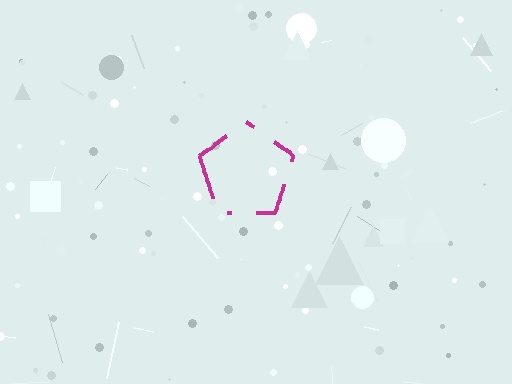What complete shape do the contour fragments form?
The contour fragments form a pentagon.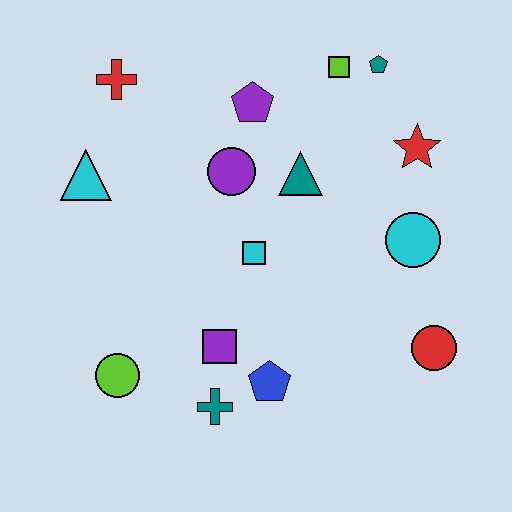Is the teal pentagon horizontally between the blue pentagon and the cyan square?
No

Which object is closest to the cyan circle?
The red star is closest to the cyan circle.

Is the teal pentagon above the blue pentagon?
Yes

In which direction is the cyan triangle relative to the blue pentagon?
The cyan triangle is above the blue pentagon.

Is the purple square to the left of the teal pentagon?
Yes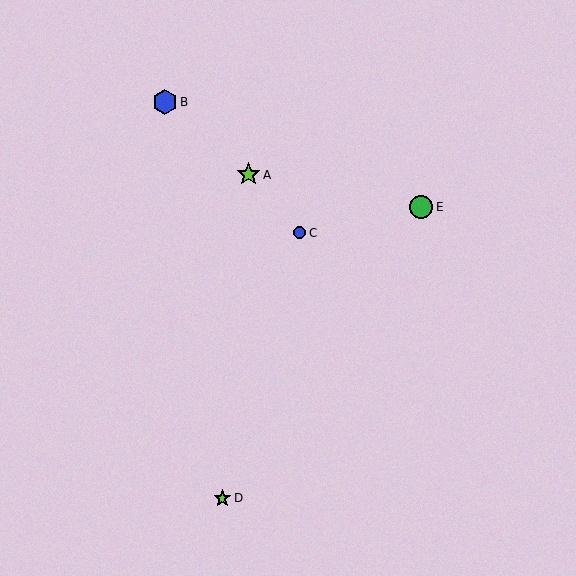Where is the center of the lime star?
The center of the lime star is at (249, 175).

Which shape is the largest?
The blue hexagon (labeled B) is the largest.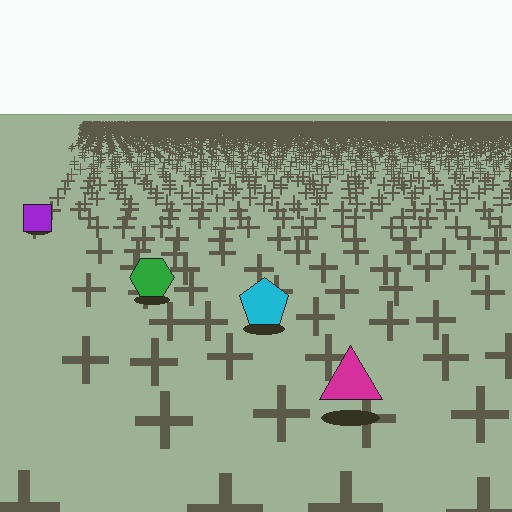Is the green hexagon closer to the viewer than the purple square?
Yes. The green hexagon is closer — you can tell from the texture gradient: the ground texture is coarser near it.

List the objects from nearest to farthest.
From nearest to farthest: the magenta triangle, the cyan pentagon, the green hexagon, the purple square.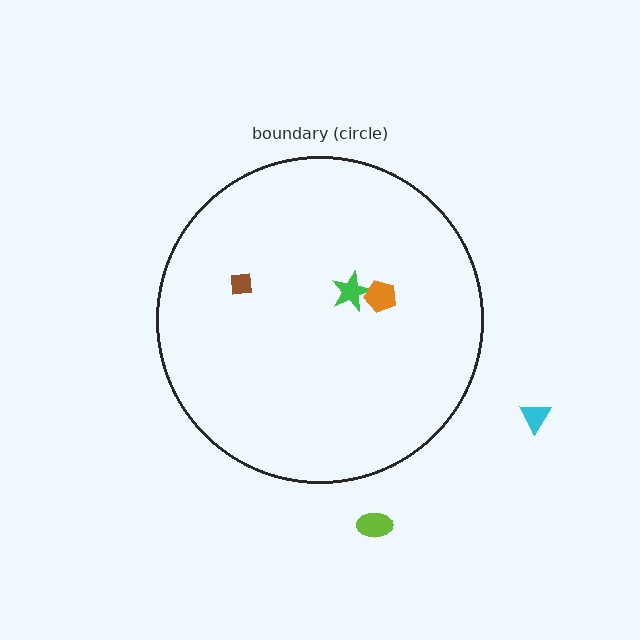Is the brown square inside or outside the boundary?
Inside.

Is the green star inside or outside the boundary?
Inside.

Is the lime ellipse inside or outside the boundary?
Outside.